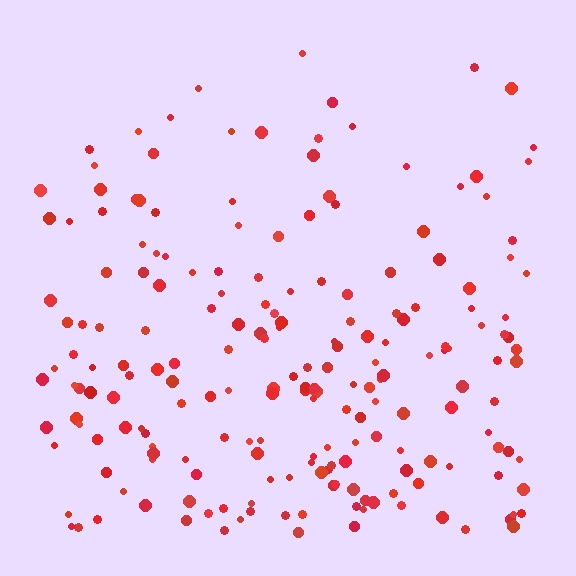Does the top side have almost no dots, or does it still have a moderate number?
Still a moderate number, just noticeably fewer than the bottom.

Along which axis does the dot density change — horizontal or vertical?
Vertical.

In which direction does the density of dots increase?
From top to bottom, with the bottom side densest.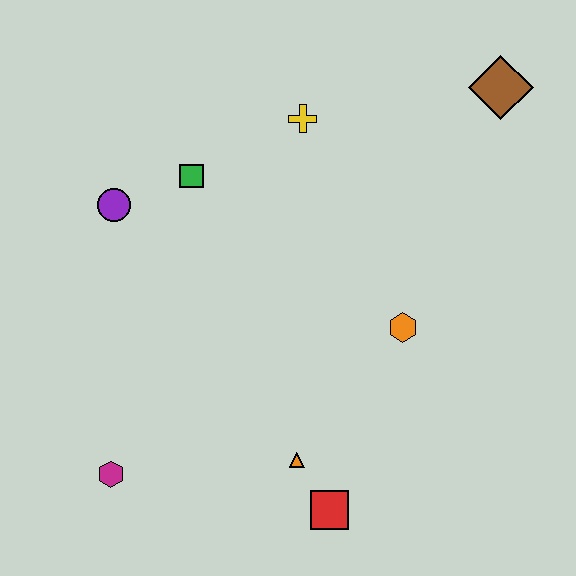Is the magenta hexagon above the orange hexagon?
No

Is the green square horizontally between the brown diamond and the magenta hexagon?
Yes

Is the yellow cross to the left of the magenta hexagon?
No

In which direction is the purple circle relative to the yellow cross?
The purple circle is to the left of the yellow cross.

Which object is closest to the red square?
The orange triangle is closest to the red square.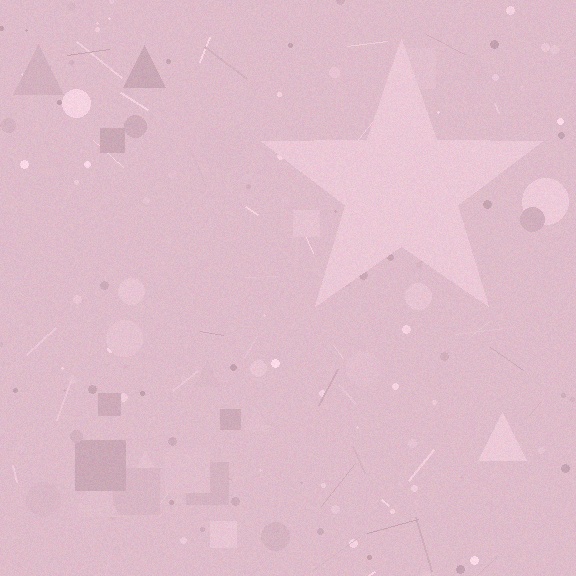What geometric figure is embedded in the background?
A star is embedded in the background.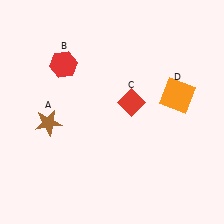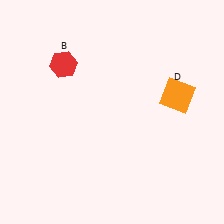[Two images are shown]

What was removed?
The red diamond (C), the brown star (A) were removed in Image 2.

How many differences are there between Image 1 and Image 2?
There are 2 differences between the two images.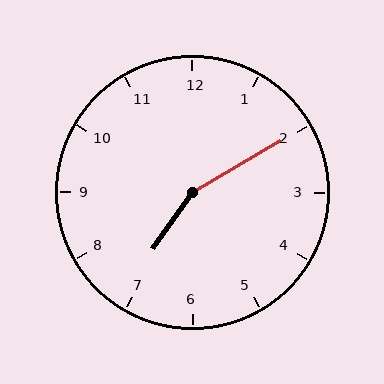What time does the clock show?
7:10.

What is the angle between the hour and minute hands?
Approximately 155 degrees.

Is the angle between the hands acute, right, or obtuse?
It is obtuse.